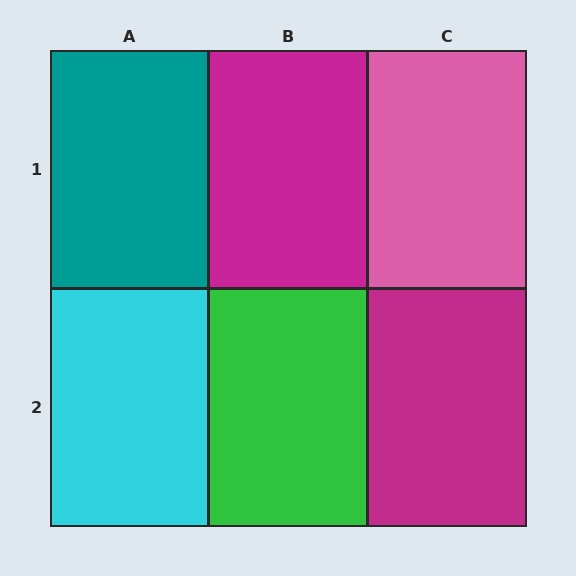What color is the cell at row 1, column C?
Pink.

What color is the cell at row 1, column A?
Teal.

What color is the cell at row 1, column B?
Magenta.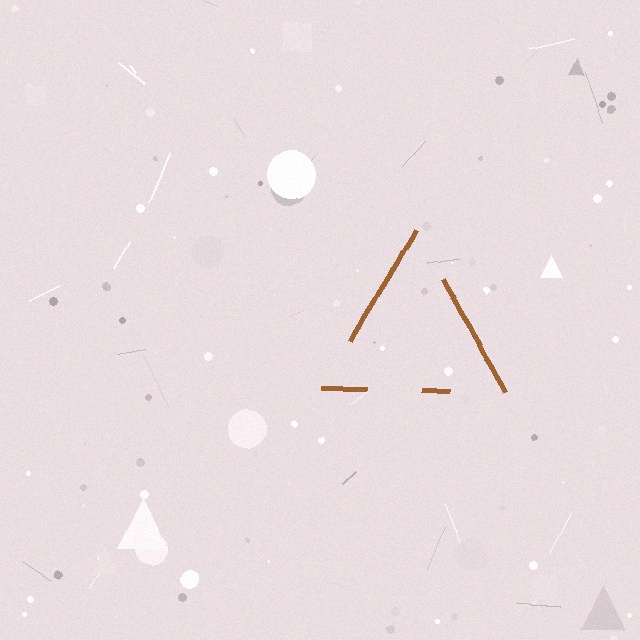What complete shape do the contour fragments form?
The contour fragments form a triangle.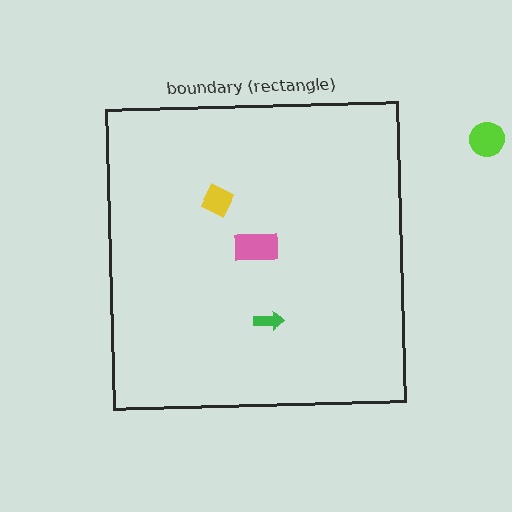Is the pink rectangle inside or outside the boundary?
Inside.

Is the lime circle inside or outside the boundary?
Outside.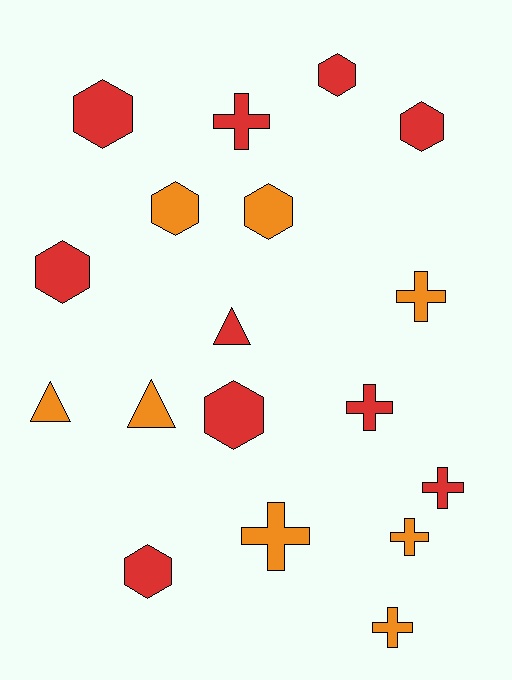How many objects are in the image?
There are 18 objects.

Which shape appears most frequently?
Hexagon, with 8 objects.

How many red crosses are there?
There are 3 red crosses.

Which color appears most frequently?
Red, with 10 objects.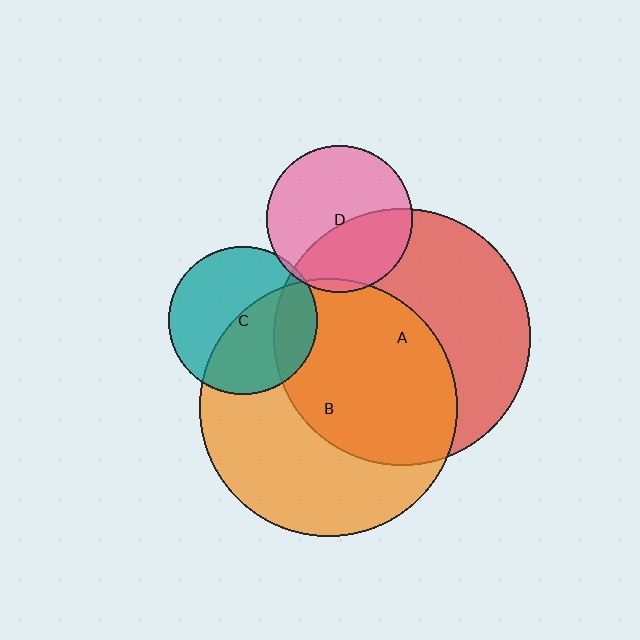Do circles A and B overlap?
Yes.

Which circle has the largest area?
Circle B (orange).